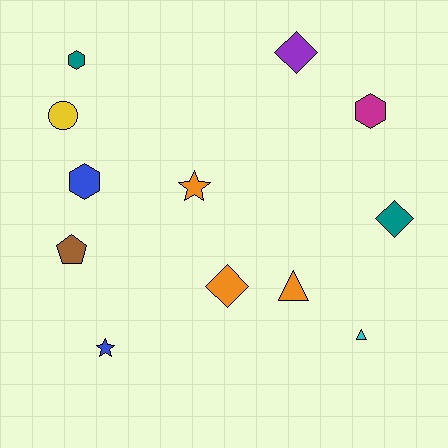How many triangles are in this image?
There are 2 triangles.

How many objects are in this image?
There are 12 objects.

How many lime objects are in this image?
There are no lime objects.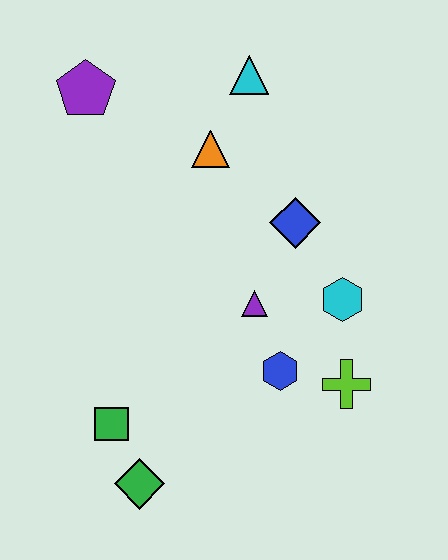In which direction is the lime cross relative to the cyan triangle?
The lime cross is below the cyan triangle.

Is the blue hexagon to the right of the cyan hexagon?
No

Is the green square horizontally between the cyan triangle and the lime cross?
No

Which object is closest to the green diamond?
The green square is closest to the green diamond.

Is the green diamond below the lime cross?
Yes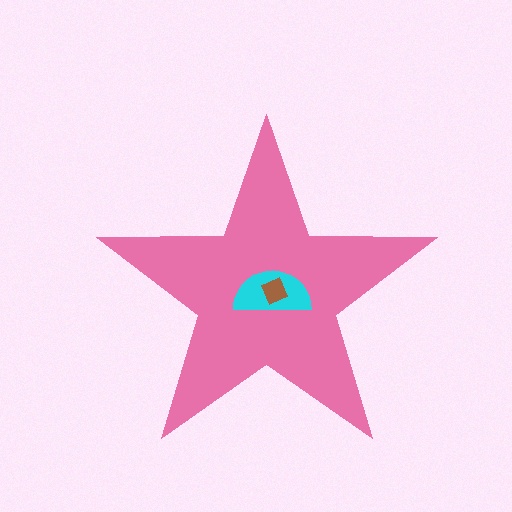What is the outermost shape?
The pink star.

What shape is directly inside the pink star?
The cyan semicircle.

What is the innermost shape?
The brown diamond.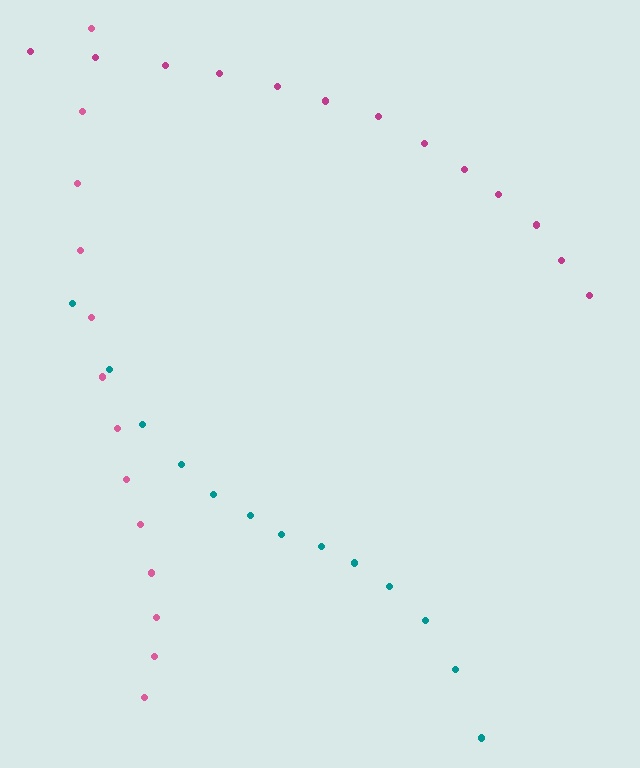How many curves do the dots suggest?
There are 3 distinct paths.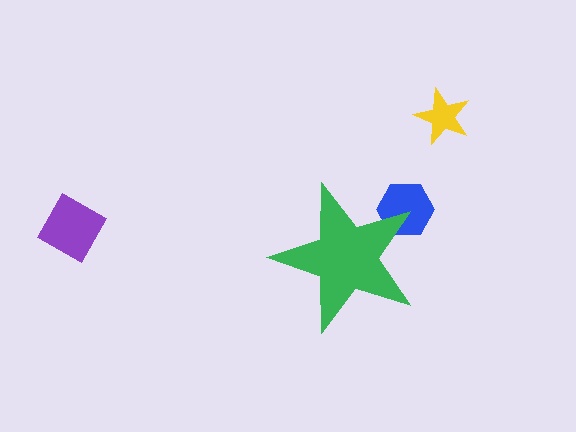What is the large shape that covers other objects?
A green star.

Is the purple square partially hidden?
No, the purple square is fully visible.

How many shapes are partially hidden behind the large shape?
1 shape is partially hidden.